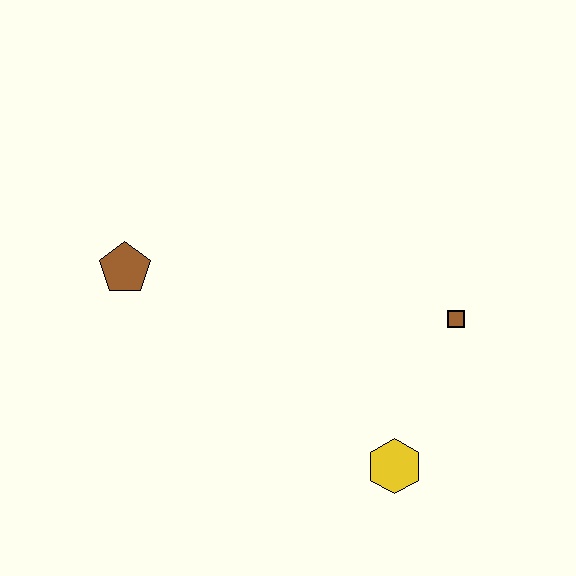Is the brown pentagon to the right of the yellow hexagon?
No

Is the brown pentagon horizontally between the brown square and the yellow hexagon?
No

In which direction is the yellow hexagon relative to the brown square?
The yellow hexagon is below the brown square.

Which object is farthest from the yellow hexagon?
The brown pentagon is farthest from the yellow hexagon.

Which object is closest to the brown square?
The yellow hexagon is closest to the brown square.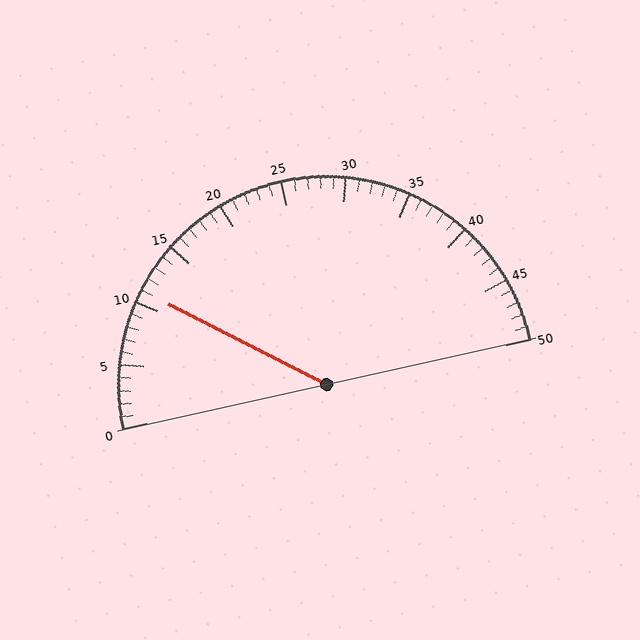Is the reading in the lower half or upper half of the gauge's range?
The reading is in the lower half of the range (0 to 50).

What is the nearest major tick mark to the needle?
The nearest major tick mark is 10.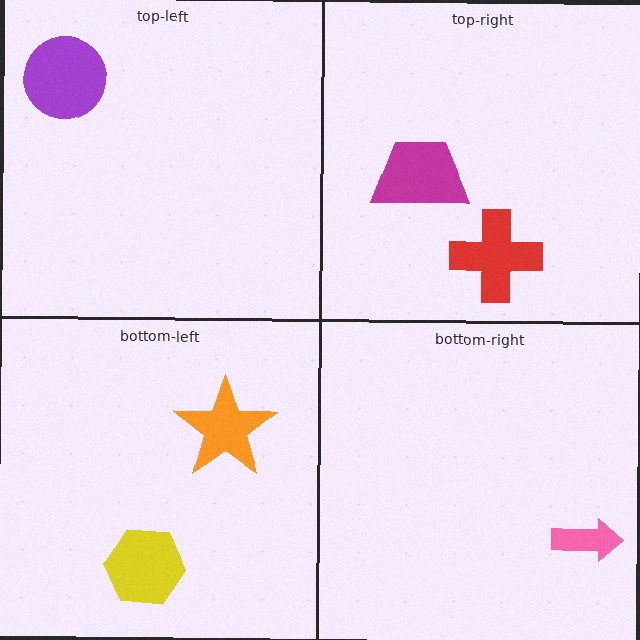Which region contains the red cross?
The top-right region.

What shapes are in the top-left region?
The purple circle.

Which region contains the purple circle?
The top-left region.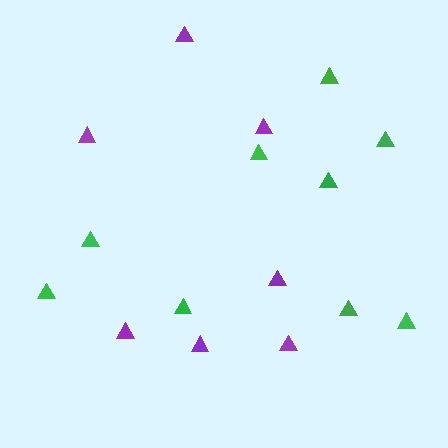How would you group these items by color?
There are 2 groups: one group of purple triangles (7) and one group of green triangles (9).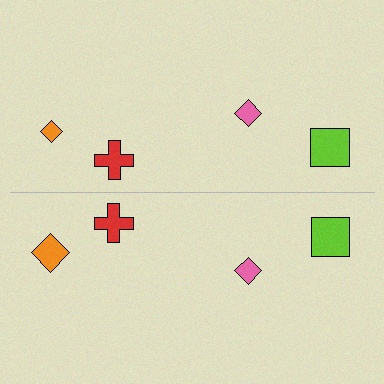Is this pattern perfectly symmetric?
No, the pattern is not perfectly symmetric. The orange diamond on the bottom side has a different size than its mirror counterpart.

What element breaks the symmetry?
The orange diamond on the bottom side has a different size than its mirror counterpart.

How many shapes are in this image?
There are 8 shapes in this image.